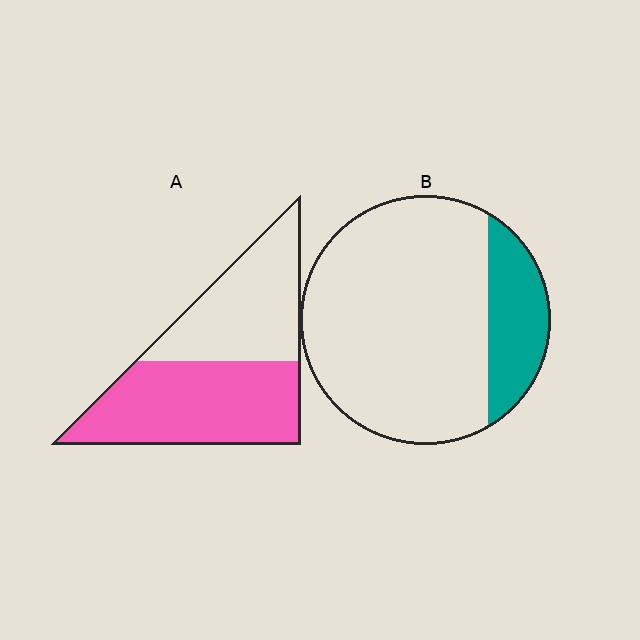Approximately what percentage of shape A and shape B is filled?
A is approximately 55% and B is approximately 20%.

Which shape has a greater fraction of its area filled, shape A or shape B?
Shape A.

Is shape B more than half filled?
No.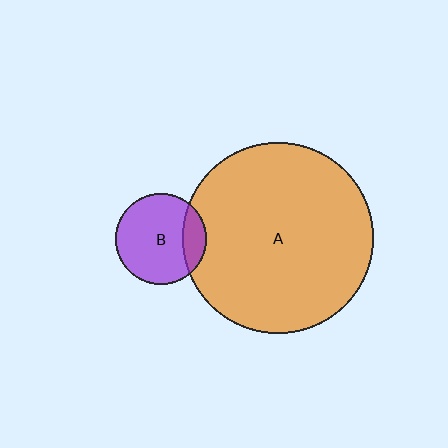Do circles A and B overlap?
Yes.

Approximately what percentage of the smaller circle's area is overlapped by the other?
Approximately 20%.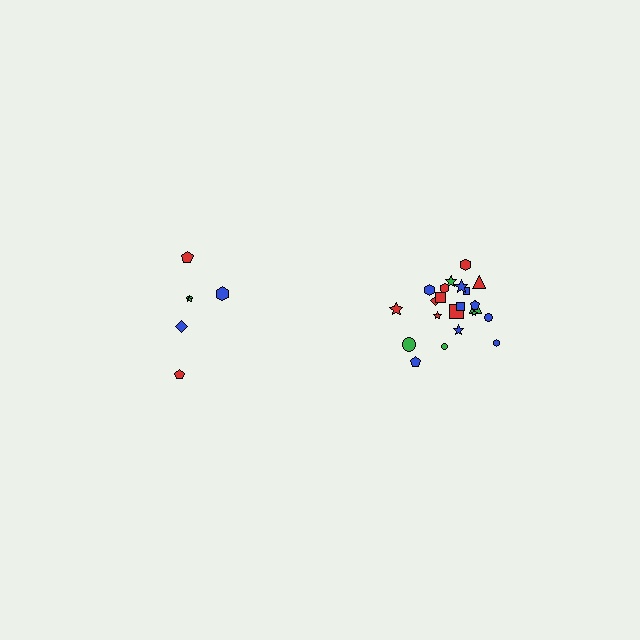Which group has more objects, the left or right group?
The right group.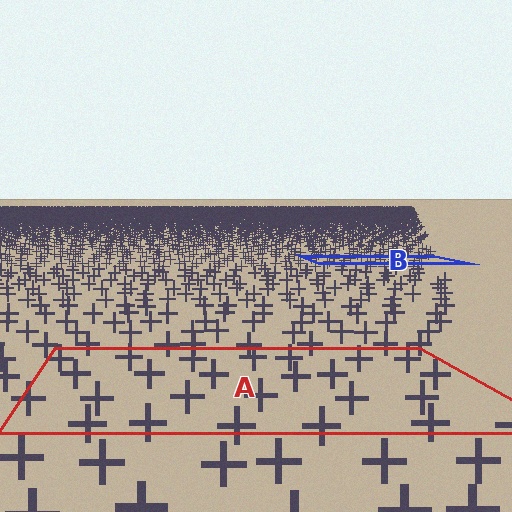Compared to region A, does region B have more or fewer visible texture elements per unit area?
Region B has more texture elements per unit area — they are packed more densely because it is farther away.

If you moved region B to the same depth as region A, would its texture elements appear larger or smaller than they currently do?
They would appear larger. At a closer depth, the same texture elements are projected at a bigger on-screen size.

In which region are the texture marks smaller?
The texture marks are smaller in region B, because it is farther away.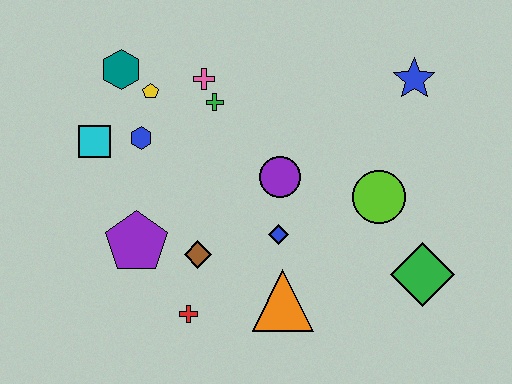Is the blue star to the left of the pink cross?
No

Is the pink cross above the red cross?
Yes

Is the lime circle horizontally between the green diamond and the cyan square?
Yes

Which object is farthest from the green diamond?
The teal hexagon is farthest from the green diamond.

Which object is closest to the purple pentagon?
The brown diamond is closest to the purple pentagon.